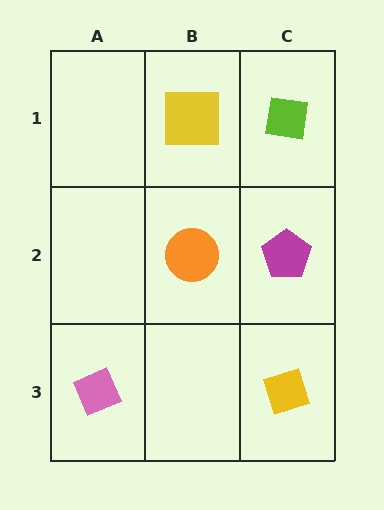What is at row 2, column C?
A magenta pentagon.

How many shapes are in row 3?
2 shapes.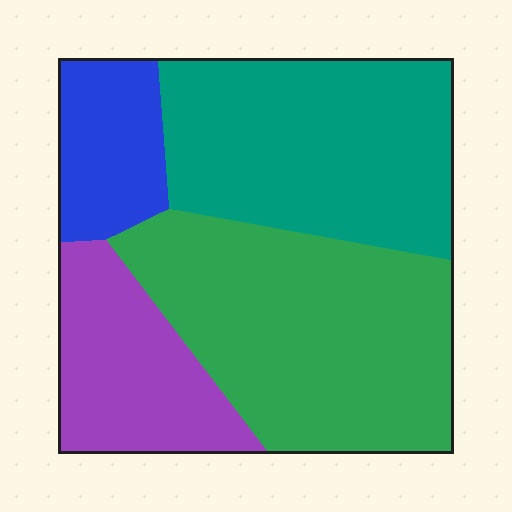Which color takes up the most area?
Green, at roughly 40%.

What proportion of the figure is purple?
Purple takes up between a sixth and a third of the figure.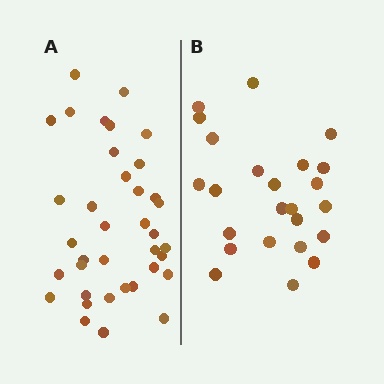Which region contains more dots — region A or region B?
Region A (the left region) has more dots.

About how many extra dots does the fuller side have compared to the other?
Region A has approximately 15 more dots than region B.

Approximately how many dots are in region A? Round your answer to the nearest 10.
About 40 dots. (The exact count is 37, which rounds to 40.)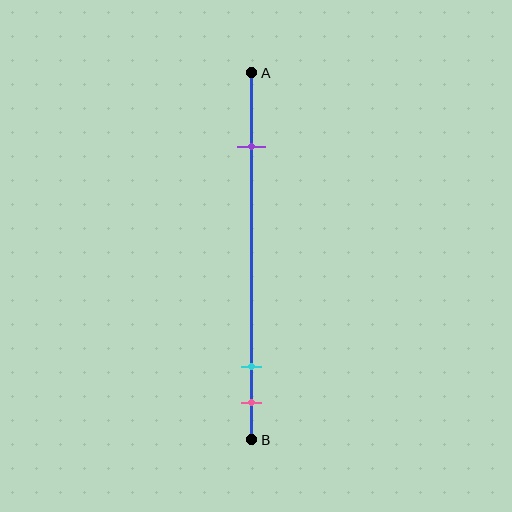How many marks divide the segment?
There are 3 marks dividing the segment.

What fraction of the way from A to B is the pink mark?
The pink mark is approximately 90% (0.9) of the way from A to B.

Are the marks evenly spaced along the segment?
No, the marks are not evenly spaced.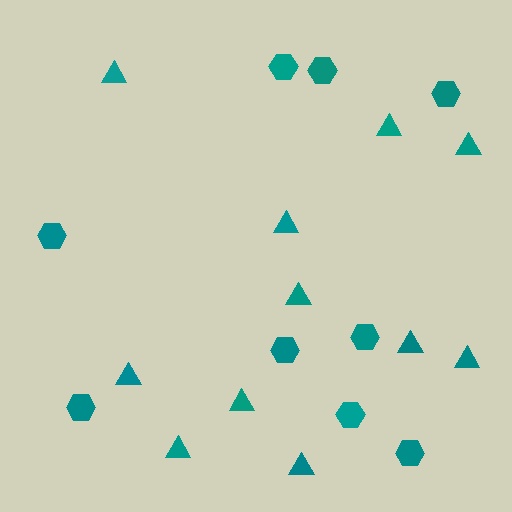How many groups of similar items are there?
There are 2 groups: one group of hexagons (9) and one group of triangles (11).